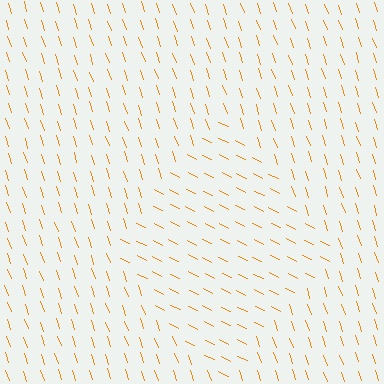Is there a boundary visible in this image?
Yes, there is a texture boundary formed by a change in line orientation.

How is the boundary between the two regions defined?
The boundary is defined purely by a change in line orientation (approximately 45 degrees difference). All lines are the same color and thickness.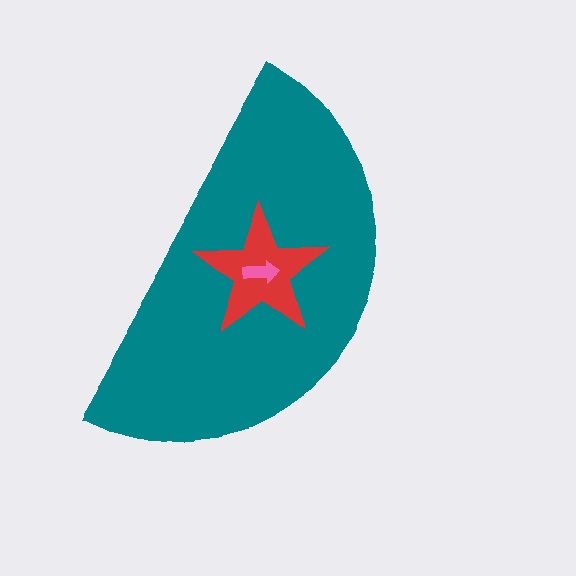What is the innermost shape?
The pink arrow.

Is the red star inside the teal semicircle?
Yes.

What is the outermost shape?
The teal semicircle.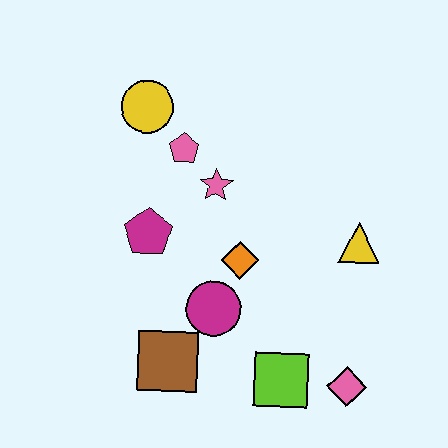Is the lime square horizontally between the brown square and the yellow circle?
No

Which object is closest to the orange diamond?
The magenta circle is closest to the orange diamond.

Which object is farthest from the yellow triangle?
The yellow circle is farthest from the yellow triangle.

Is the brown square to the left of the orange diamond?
Yes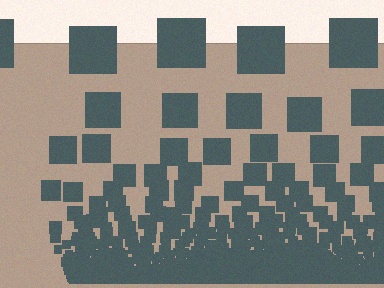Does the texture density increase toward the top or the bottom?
Density increases toward the bottom.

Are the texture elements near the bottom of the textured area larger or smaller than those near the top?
Smaller. The gradient is inverted — elements near the bottom are smaller and denser.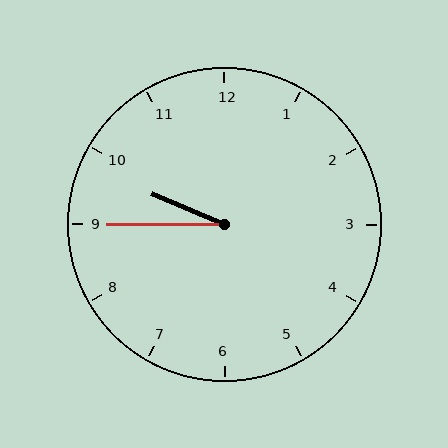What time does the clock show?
9:45.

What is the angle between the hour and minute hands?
Approximately 22 degrees.